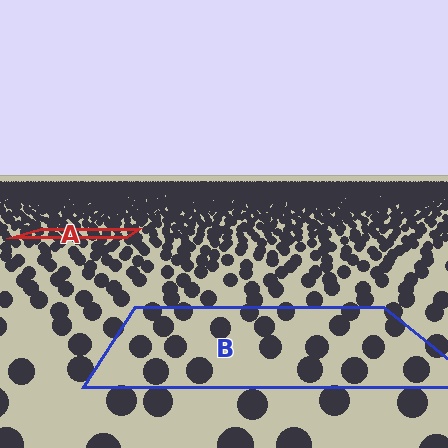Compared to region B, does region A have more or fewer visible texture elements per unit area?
Region A has more texture elements per unit area — they are packed more densely because it is farther away.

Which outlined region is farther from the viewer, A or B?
Region A is farther from the viewer — the texture elements inside it appear smaller and more densely packed.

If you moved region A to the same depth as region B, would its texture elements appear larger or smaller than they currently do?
They would appear larger. At a closer depth, the same texture elements are projected at a bigger on-screen size.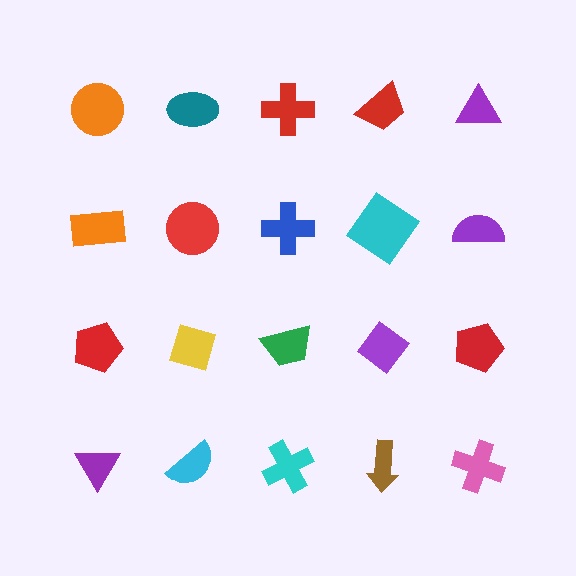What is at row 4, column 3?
A cyan cross.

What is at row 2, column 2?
A red circle.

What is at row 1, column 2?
A teal ellipse.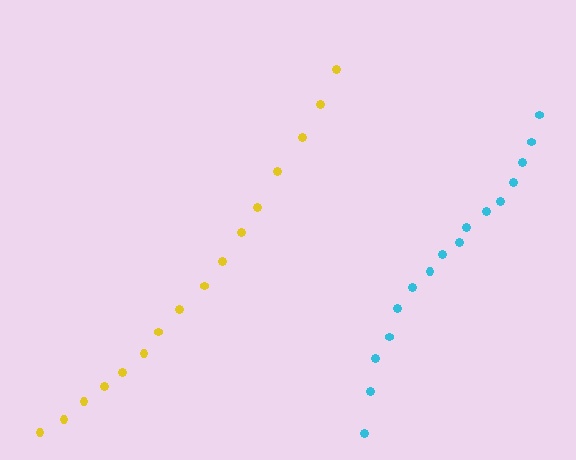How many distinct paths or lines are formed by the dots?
There are 2 distinct paths.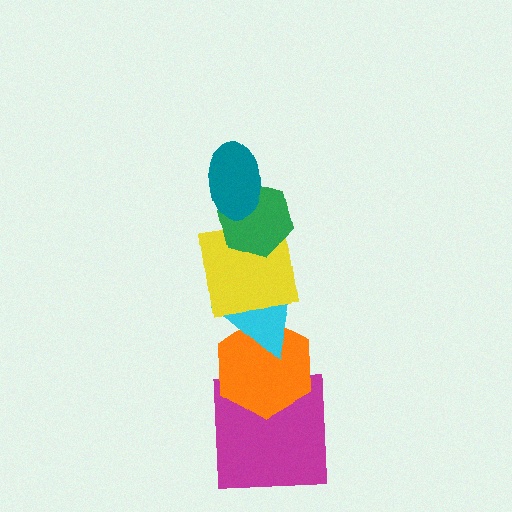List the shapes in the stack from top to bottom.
From top to bottom: the teal ellipse, the green hexagon, the yellow square, the cyan triangle, the orange hexagon, the magenta square.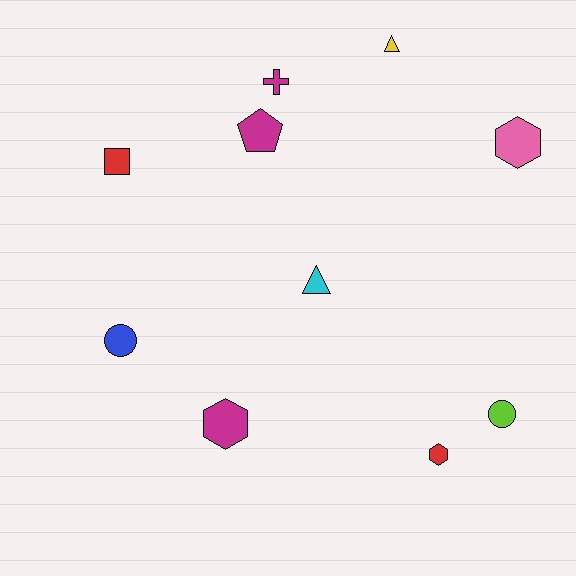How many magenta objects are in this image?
There are 3 magenta objects.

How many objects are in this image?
There are 10 objects.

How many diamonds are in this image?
There are no diamonds.